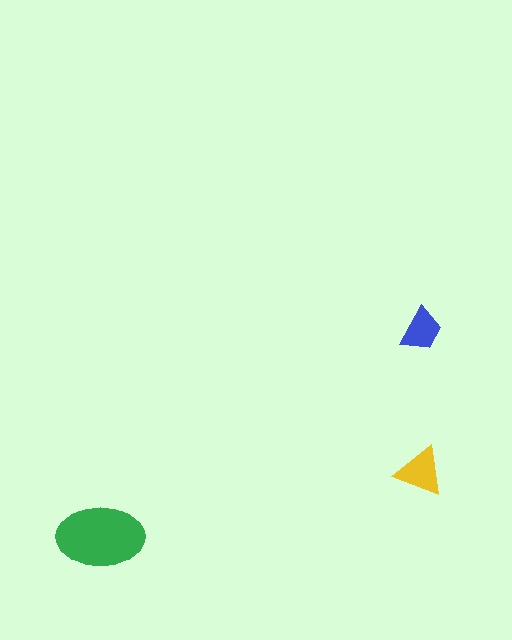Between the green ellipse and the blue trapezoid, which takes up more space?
The green ellipse.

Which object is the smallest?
The blue trapezoid.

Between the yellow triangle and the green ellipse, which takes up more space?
The green ellipse.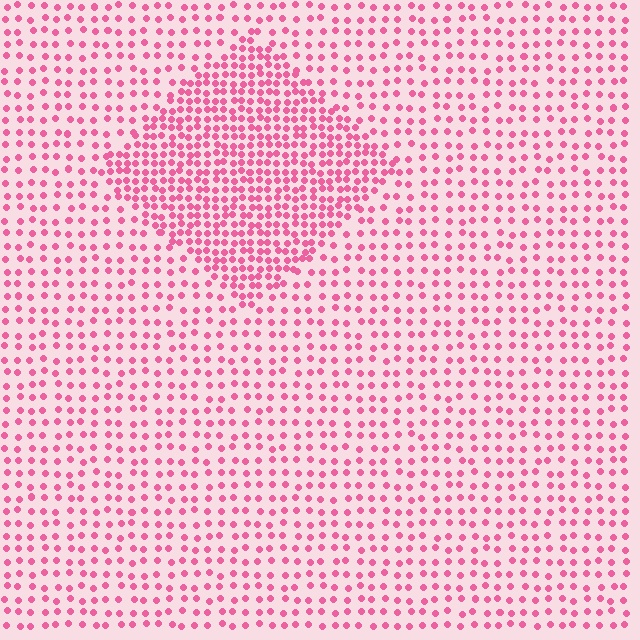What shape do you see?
I see a diamond.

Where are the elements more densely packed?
The elements are more densely packed inside the diamond boundary.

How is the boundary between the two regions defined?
The boundary is defined by a change in element density (approximately 2.1x ratio). All elements are the same color, size, and shape.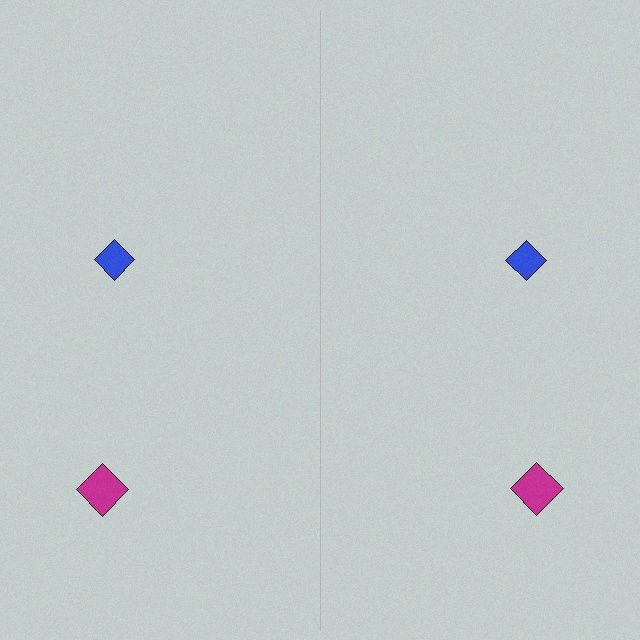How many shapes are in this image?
There are 4 shapes in this image.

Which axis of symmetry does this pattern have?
The pattern has a vertical axis of symmetry running through the center of the image.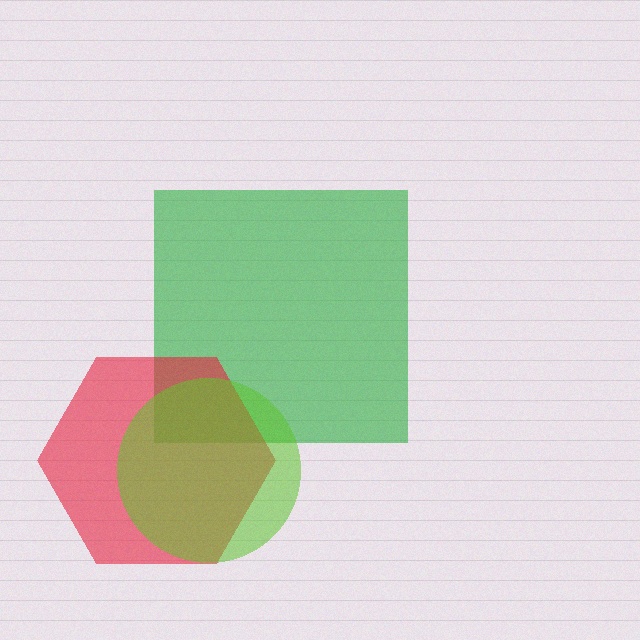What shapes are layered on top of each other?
The layered shapes are: a green square, a red hexagon, a lime circle.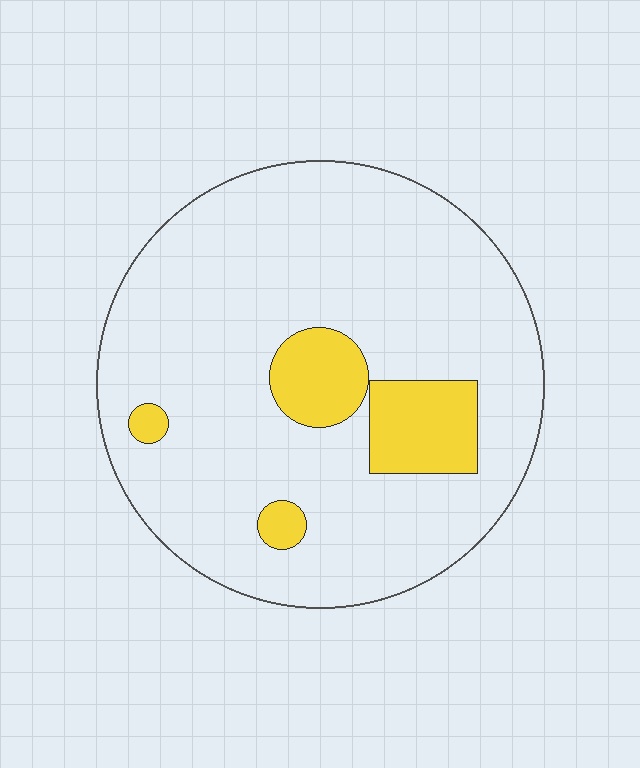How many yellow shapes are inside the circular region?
4.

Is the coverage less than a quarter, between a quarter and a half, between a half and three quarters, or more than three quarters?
Less than a quarter.